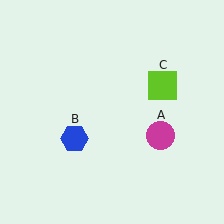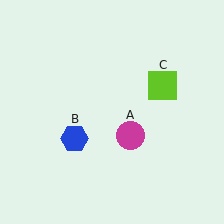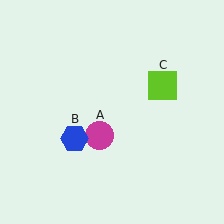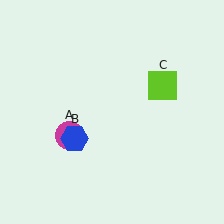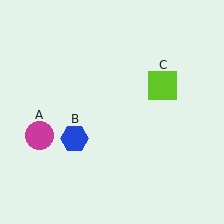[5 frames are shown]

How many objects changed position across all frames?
1 object changed position: magenta circle (object A).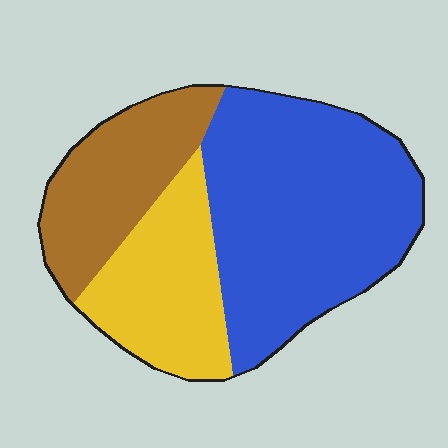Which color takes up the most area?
Blue, at roughly 50%.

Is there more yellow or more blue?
Blue.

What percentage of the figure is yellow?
Yellow takes up about one quarter (1/4) of the figure.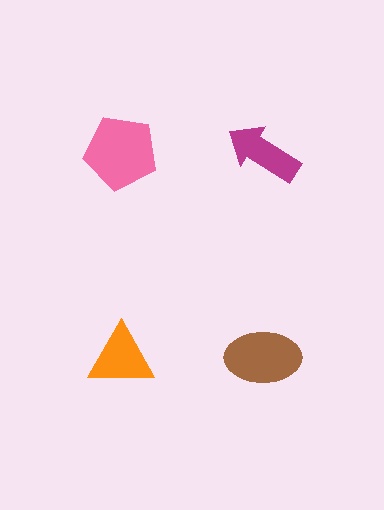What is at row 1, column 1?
A pink pentagon.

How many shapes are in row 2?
2 shapes.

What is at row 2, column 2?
A brown ellipse.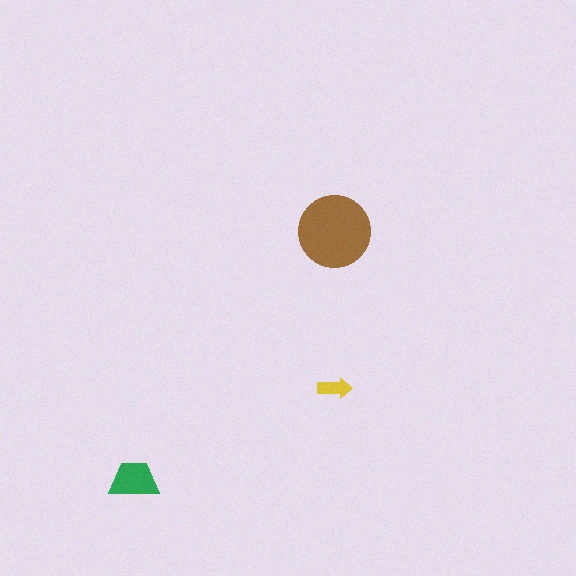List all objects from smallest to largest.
The yellow arrow, the green trapezoid, the brown circle.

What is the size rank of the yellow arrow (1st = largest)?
3rd.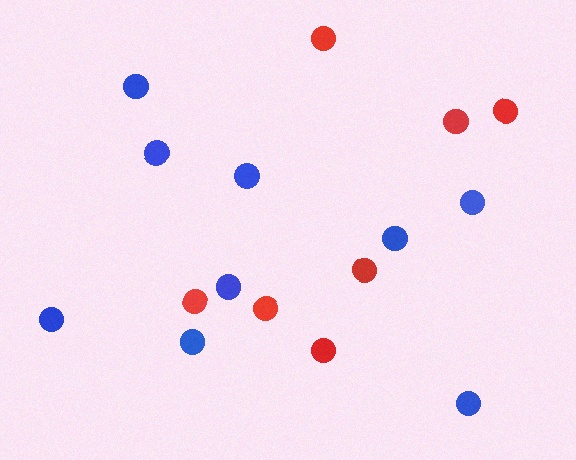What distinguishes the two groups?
There are 2 groups: one group of red circles (7) and one group of blue circles (9).